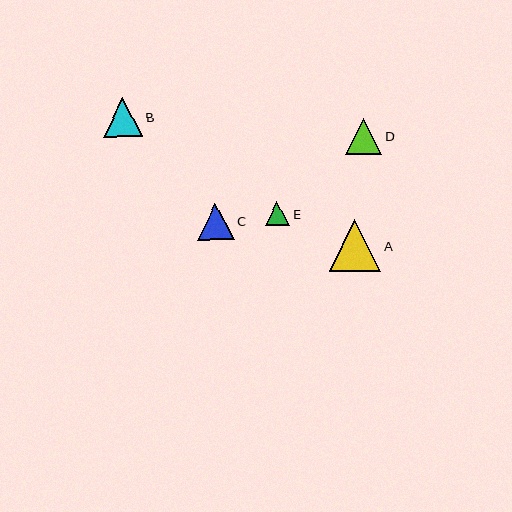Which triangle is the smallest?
Triangle E is the smallest with a size of approximately 24 pixels.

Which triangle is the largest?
Triangle A is the largest with a size of approximately 52 pixels.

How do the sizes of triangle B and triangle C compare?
Triangle B and triangle C are approximately the same size.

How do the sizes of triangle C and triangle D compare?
Triangle C and triangle D are approximately the same size.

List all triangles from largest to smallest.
From largest to smallest: A, B, C, D, E.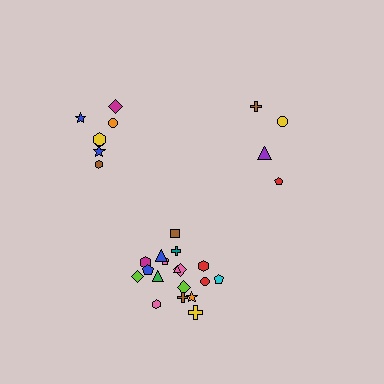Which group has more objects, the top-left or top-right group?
The top-left group.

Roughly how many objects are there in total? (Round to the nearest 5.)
Roughly 30 objects in total.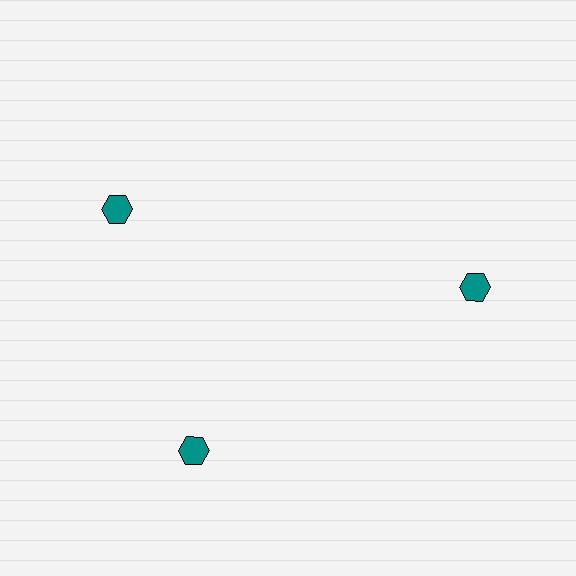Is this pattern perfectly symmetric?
No. The 3 teal hexagons are arranged in a ring, but one element near the 11 o'clock position is rotated out of alignment along the ring, breaking the 3-fold rotational symmetry.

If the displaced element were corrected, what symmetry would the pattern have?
It would have 3-fold rotational symmetry — the pattern would map onto itself every 120 degrees.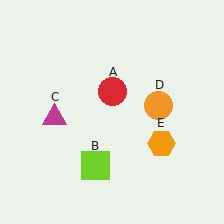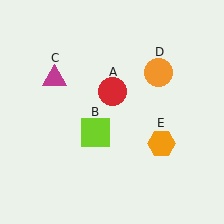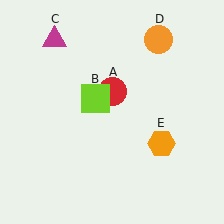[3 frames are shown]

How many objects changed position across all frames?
3 objects changed position: lime square (object B), magenta triangle (object C), orange circle (object D).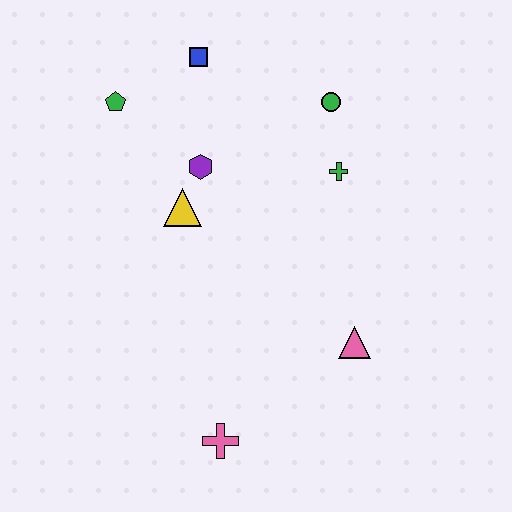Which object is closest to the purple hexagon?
The yellow triangle is closest to the purple hexagon.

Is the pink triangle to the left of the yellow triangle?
No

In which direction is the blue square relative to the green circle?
The blue square is to the left of the green circle.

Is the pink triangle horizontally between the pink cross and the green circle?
No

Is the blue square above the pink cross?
Yes